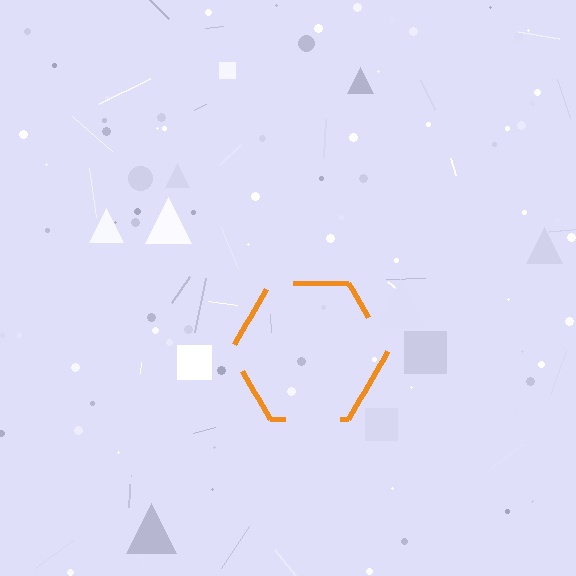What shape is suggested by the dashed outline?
The dashed outline suggests a hexagon.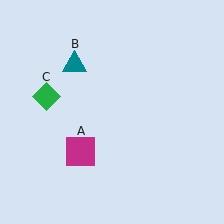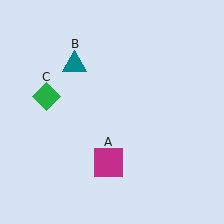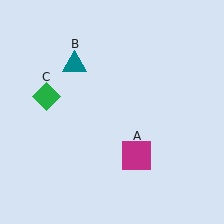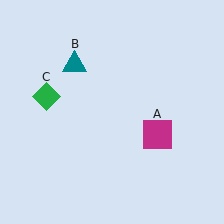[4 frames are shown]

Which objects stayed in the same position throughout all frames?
Teal triangle (object B) and green diamond (object C) remained stationary.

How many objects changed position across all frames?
1 object changed position: magenta square (object A).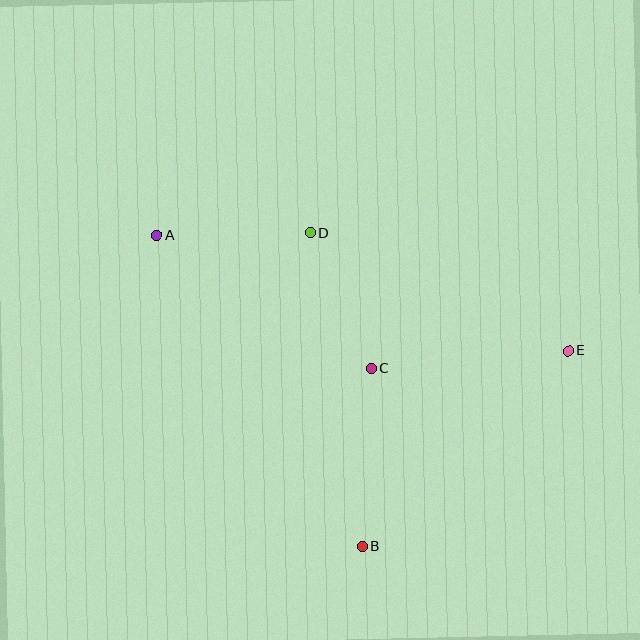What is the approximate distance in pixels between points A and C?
The distance between A and C is approximately 252 pixels.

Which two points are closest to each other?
Points C and D are closest to each other.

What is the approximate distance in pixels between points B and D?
The distance between B and D is approximately 317 pixels.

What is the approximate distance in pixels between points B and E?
The distance between B and E is approximately 284 pixels.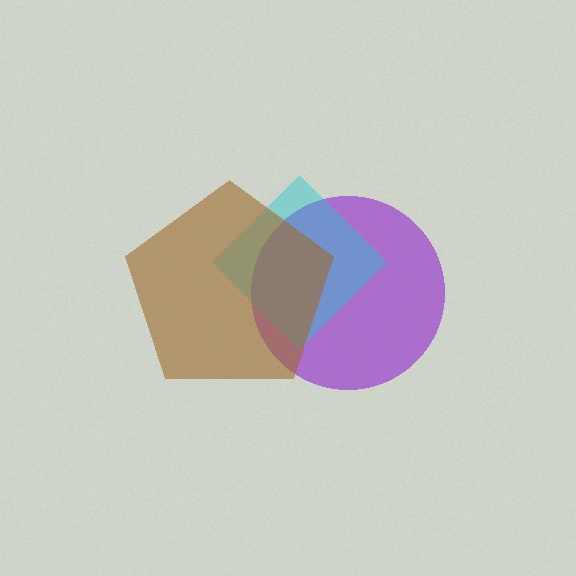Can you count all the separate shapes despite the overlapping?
Yes, there are 3 separate shapes.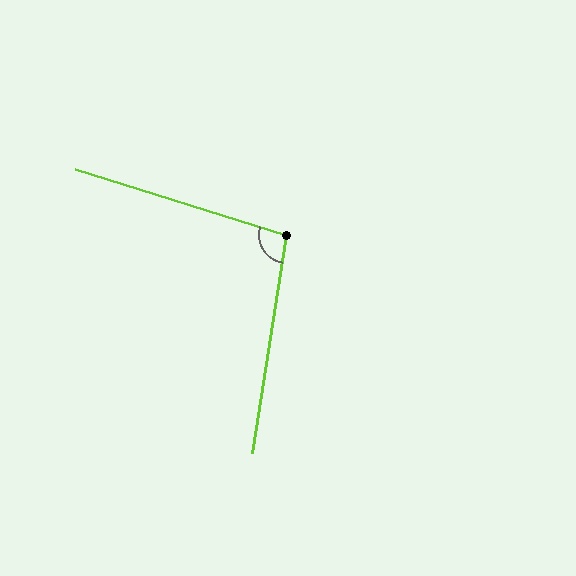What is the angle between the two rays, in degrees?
Approximately 98 degrees.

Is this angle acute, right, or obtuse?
It is obtuse.